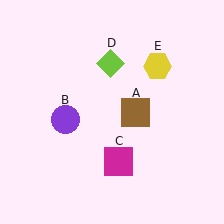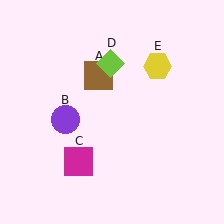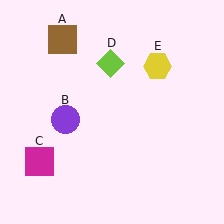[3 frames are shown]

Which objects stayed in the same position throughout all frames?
Purple circle (object B) and lime diamond (object D) and yellow hexagon (object E) remained stationary.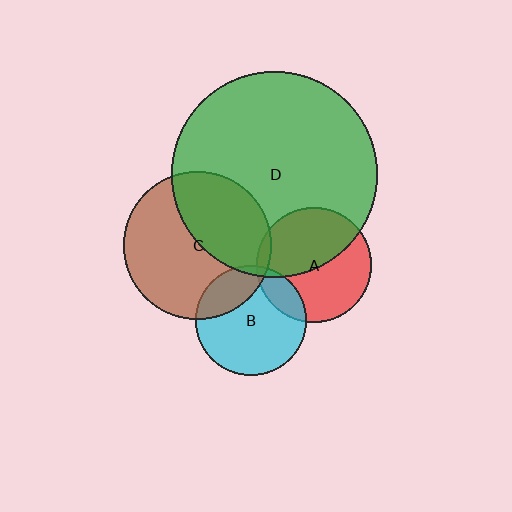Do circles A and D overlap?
Yes.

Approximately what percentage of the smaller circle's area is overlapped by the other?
Approximately 50%.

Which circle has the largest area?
Circle D (green).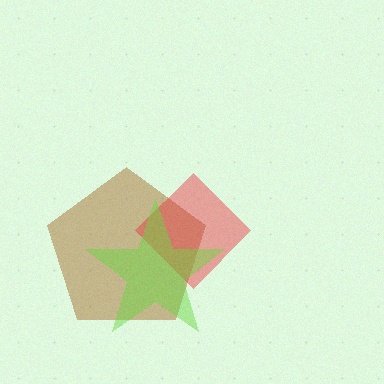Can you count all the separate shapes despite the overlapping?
Yes, there are 3 separate shapes.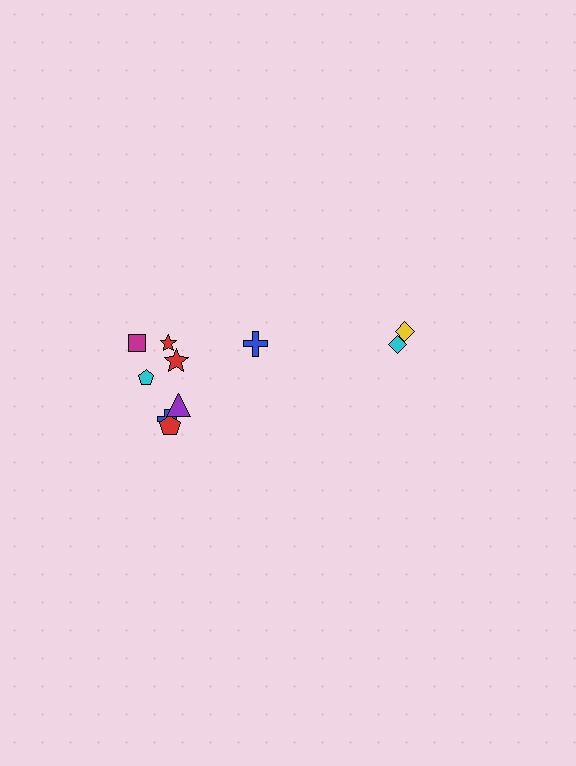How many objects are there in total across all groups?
There are 10 objects.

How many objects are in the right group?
There are 3 objects.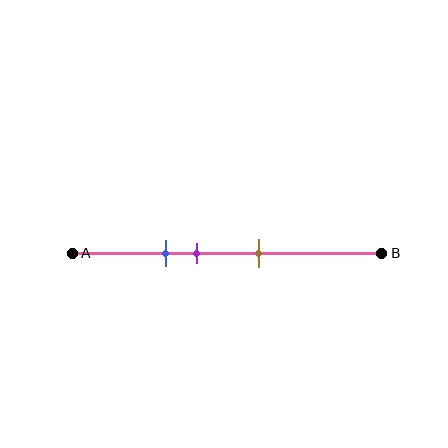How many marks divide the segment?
There are 3 marks dividing the segment.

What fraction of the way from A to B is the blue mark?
The blue mark is approximately 30% (0.3) of the way from A to B.